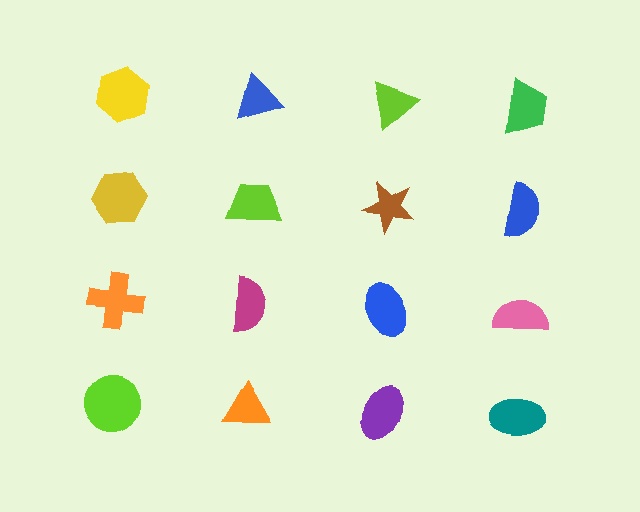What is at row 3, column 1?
An orange cross.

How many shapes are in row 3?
4 shapes.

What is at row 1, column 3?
A lime triangle.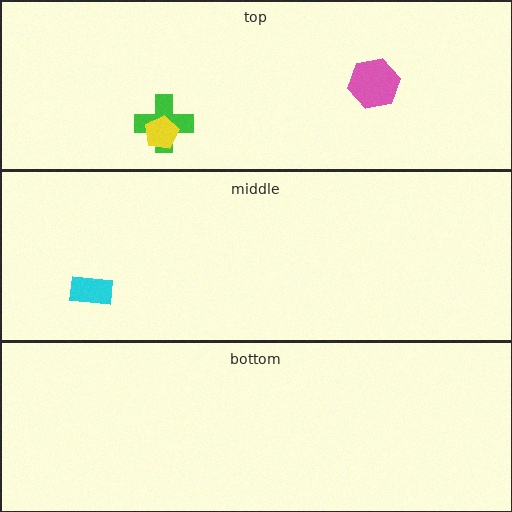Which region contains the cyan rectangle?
The middle region.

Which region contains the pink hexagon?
The top region.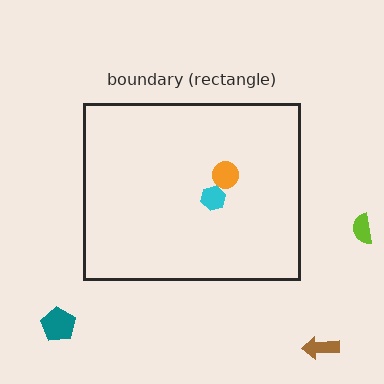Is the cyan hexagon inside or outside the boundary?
Inside.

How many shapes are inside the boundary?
2 inside, 3 outside.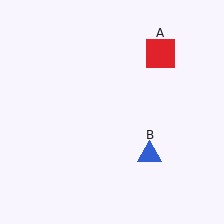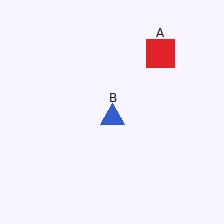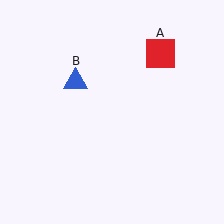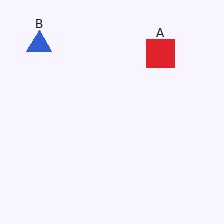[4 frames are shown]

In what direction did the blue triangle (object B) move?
The blue triangle (object B) moved up and to the left.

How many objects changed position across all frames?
1 object changed position: blue triangle (object B).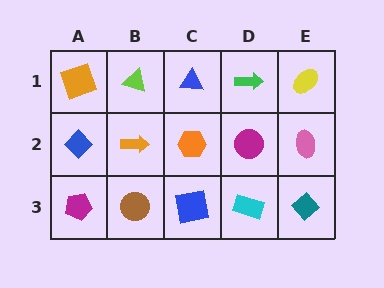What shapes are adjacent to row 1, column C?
An orange hexagon (row 2, column C), a lime triangle (row 1, column B), a green arrow (row 1, column D).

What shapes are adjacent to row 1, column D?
A magenta circle (row 2, column D), a blue triangle (row 1, column C), a yellow ellipse (row 1, column E).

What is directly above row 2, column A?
An orange square.